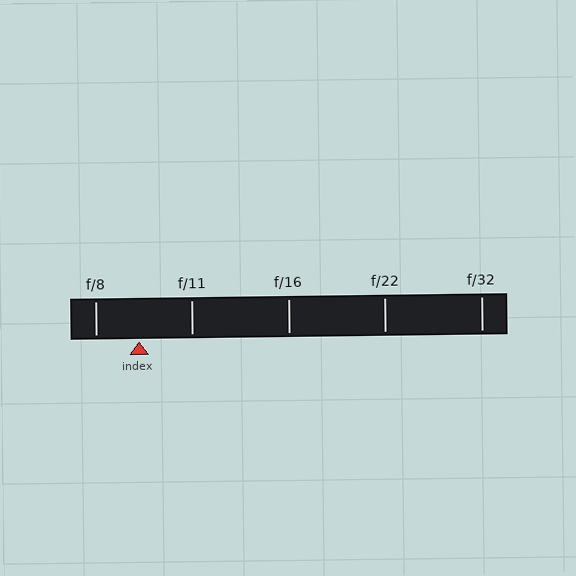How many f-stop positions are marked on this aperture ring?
There are 5 f-stop positions marked.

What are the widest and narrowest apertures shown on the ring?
The widest aperture shown is f/8 and the narrowest is f/32.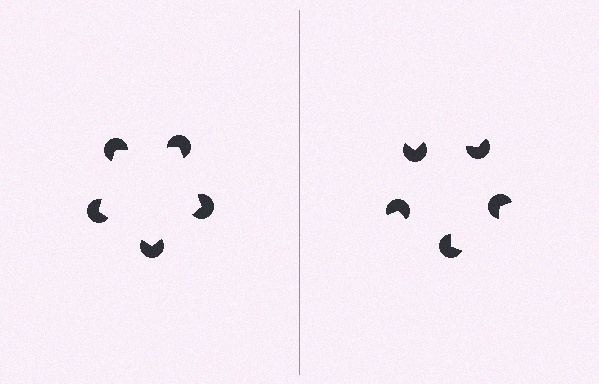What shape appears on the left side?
An illusory pentagon.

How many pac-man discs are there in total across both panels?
10 — 5 on each side.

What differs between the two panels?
The pac-man discs are positioned identically on both sides; only the wedge orientations differ. On the left they align to a pentagon; on the right they are misaligned.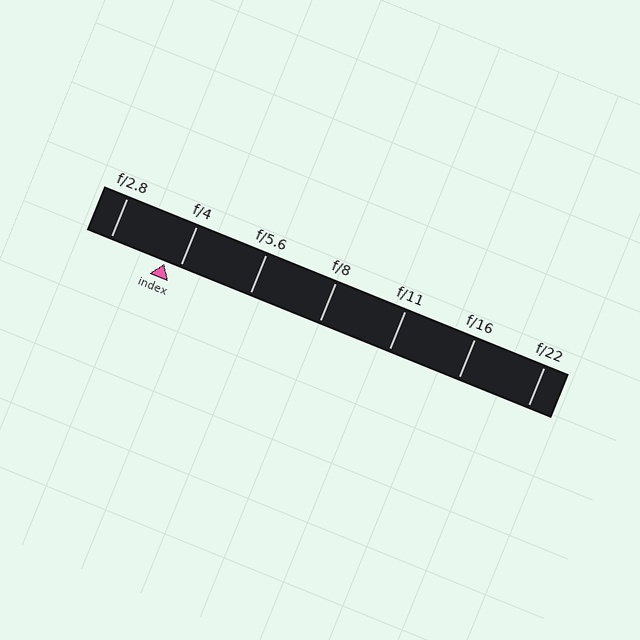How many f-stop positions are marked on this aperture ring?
There are 7 f-stop positions marked.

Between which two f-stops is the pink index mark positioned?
The index mark is between f/2.8 and f/4.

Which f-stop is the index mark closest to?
The index mark is closest to f/4.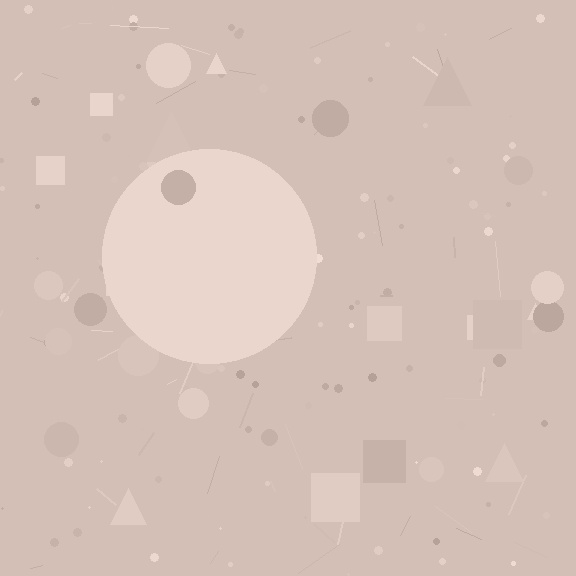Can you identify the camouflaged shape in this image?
The camouflaged shape is a circle.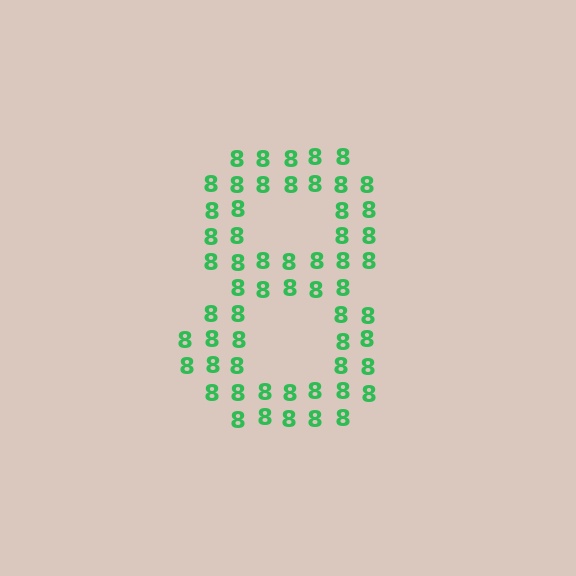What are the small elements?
The small elements are digit 8's.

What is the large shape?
The large shape is the digit 8.